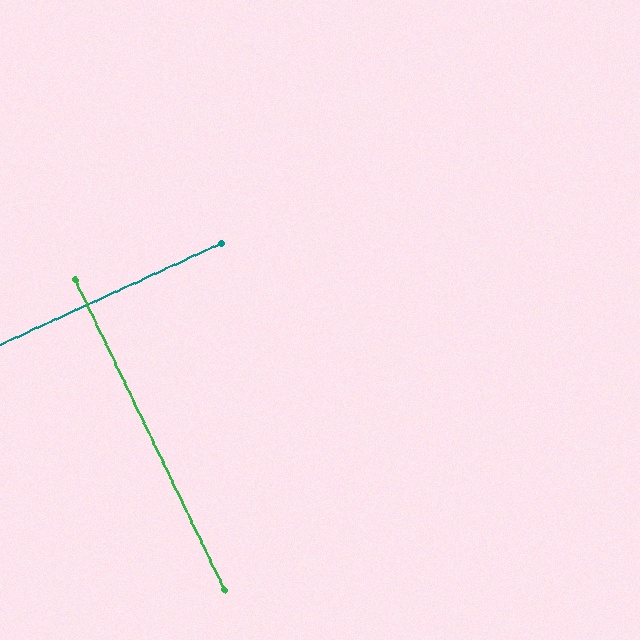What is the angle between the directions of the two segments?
Approximately 89 degrees.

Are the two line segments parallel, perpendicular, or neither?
Perpendicular — they meet at approximately 89°.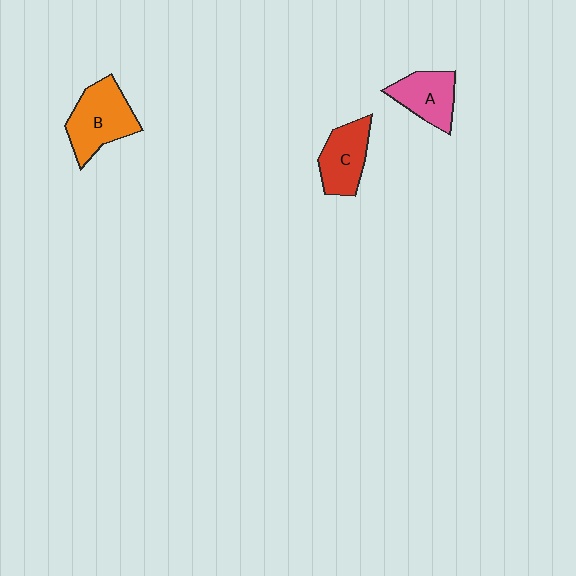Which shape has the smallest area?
Shape A (pink).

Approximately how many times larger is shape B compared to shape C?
Approximately 1.3 times.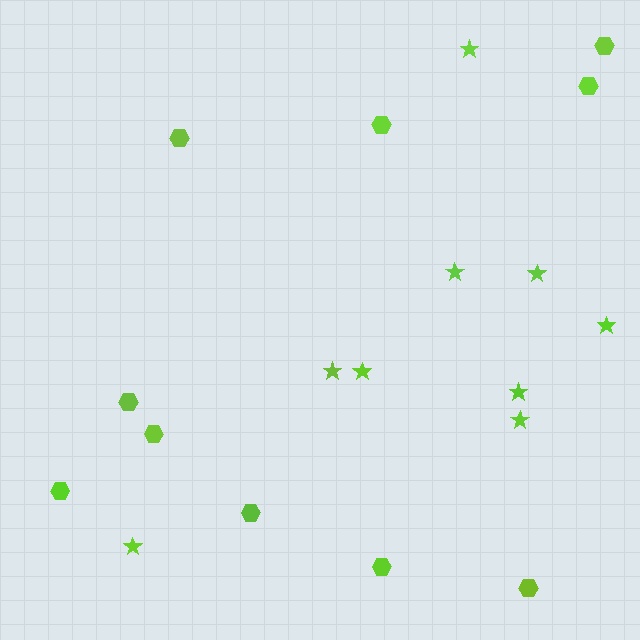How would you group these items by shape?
There are 2 groups: one group of stars (9) and one group of hexagons (10).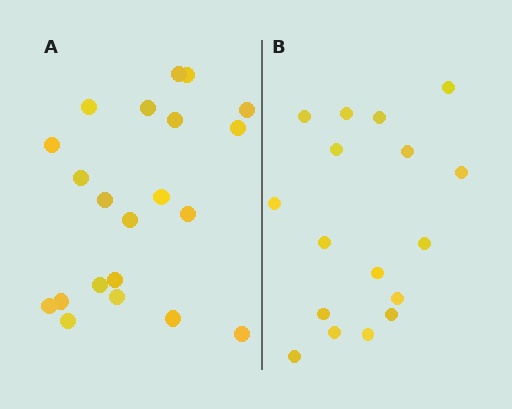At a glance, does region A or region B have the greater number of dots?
Region A (the left region) has more dots.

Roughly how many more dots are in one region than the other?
Region A has about 4 more dots than region B.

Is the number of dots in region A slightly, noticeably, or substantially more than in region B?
Region A has only slightly more — the two regions are fairly close. The ratio is roughly 1.2 to 1.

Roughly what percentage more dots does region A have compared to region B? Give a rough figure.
About 25% more.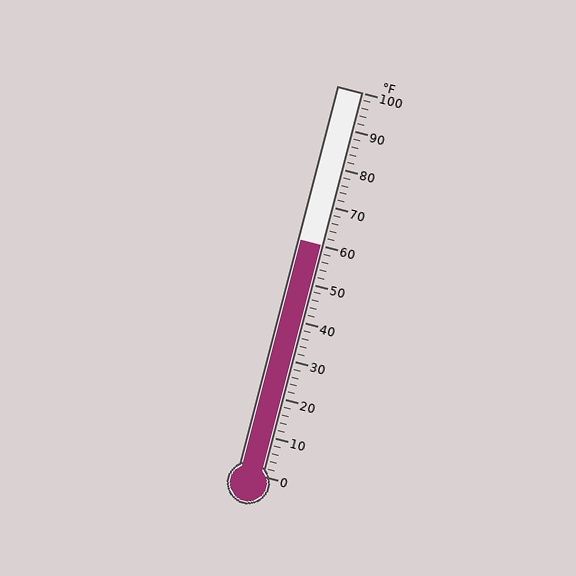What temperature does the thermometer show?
The thermometer shows approximately 60°F.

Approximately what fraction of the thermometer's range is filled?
The thermometer is filled to approximately 60% of its range.